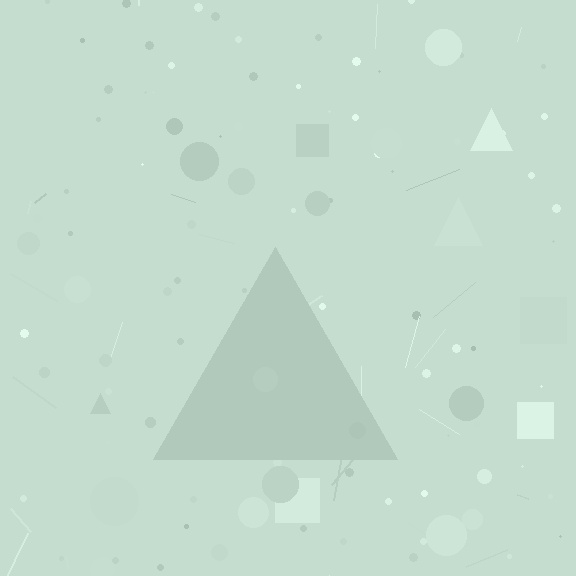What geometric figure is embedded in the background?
A triangle is embedded in the background.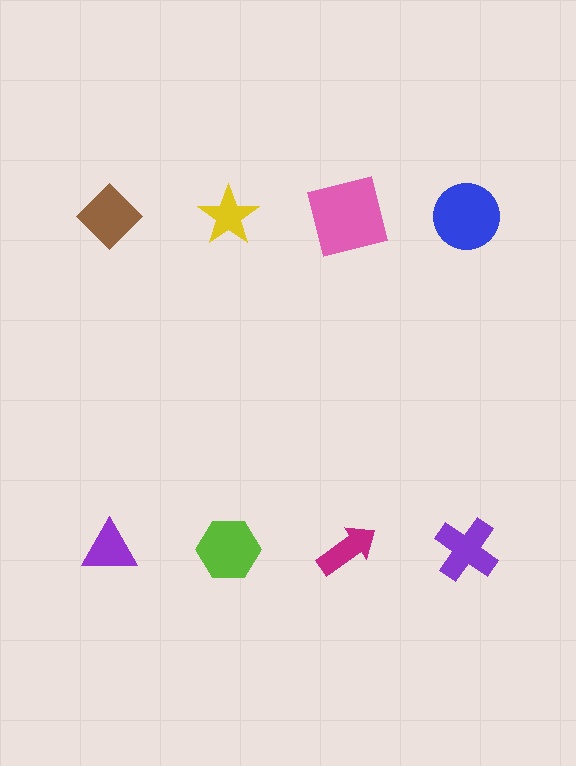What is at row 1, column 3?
A pink square.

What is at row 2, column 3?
A magenta arrow.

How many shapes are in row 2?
4 shapes.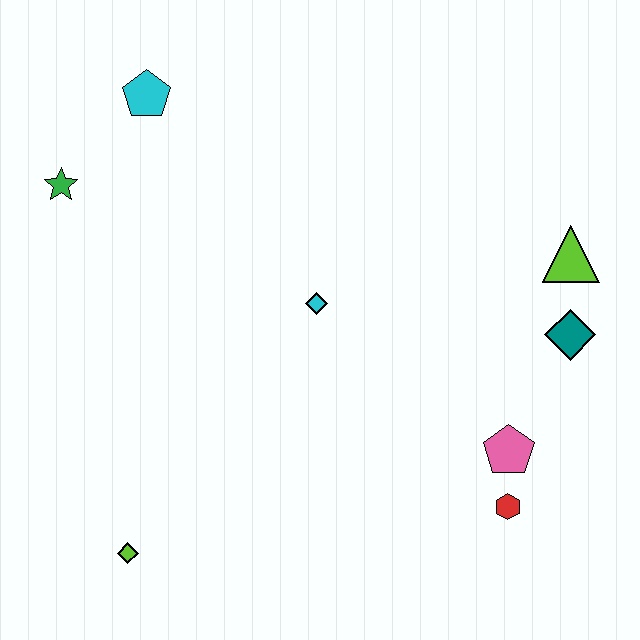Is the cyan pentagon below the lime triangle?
No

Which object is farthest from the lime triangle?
The lime diamond is farthest from the lime triangle.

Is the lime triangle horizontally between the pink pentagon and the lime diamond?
No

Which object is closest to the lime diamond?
The cyan diamond is closest to the lime diamond.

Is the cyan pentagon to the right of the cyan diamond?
No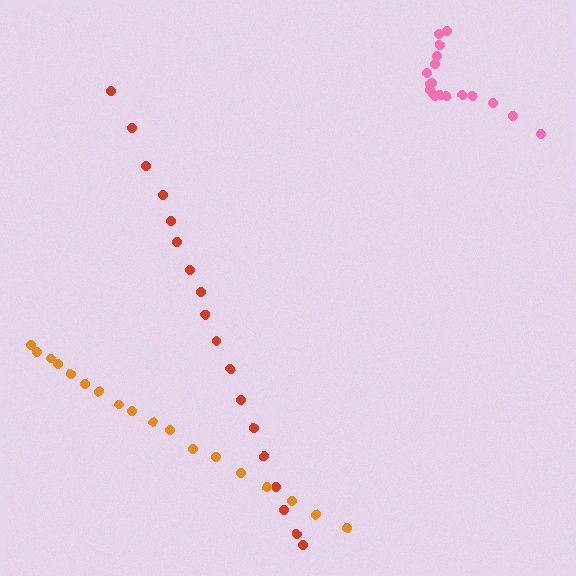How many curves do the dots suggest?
There are 3 distinct paths.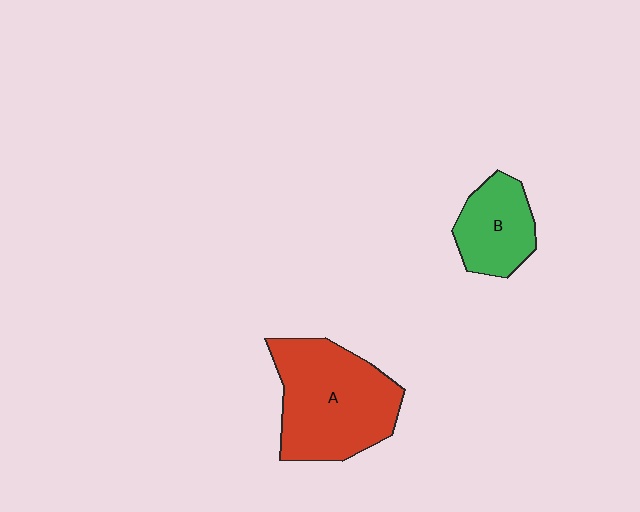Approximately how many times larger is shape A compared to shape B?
Approximately 1.9 times.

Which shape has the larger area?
Shape A (red).